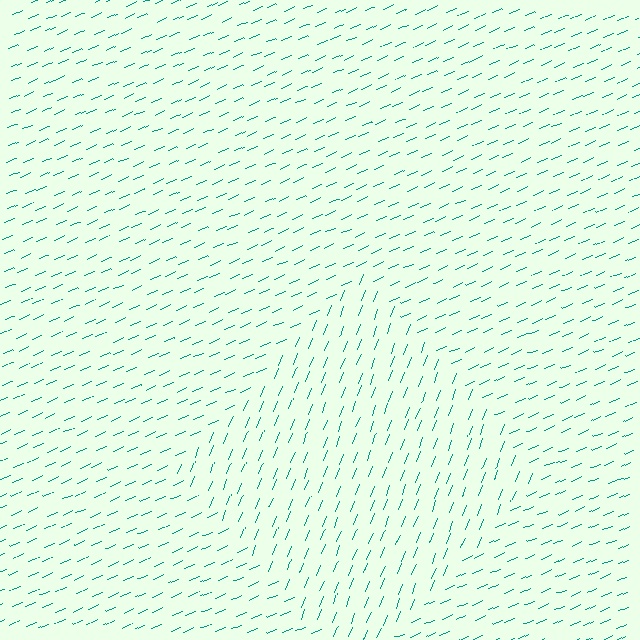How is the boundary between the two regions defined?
The boundary is defined purely by a change in line orientation (approximately 45 degrees difference). All lines are the same color and thickness.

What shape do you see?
I see a diamond.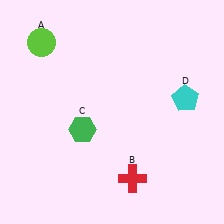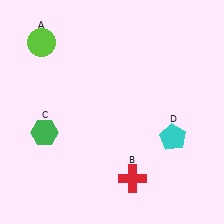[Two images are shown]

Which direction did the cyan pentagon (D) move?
The cyan pentagon (D) moved down.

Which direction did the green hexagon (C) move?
The green hexagon (C) moved left.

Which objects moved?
The objects that moved are: the green hexagon (C), the cyan pentagon (D).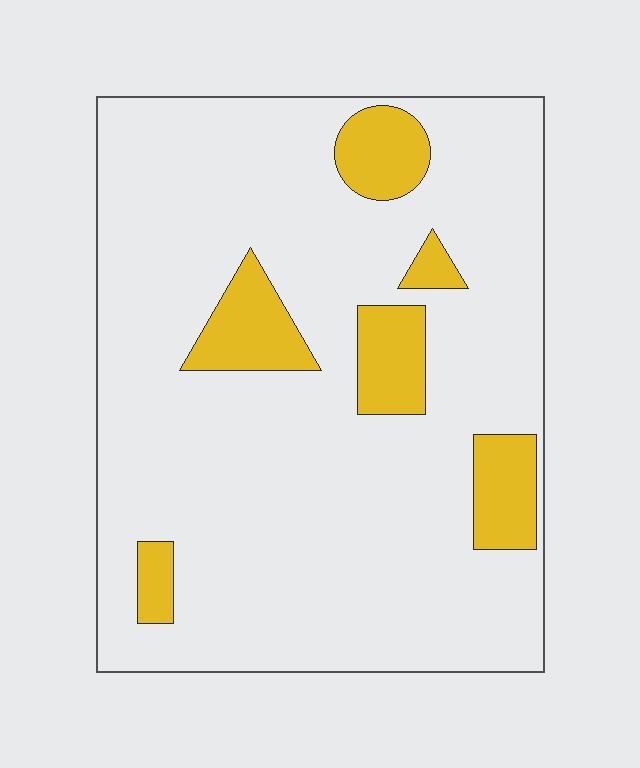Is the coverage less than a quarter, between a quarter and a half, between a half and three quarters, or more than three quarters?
Less than a quarter.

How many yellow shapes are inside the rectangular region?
6.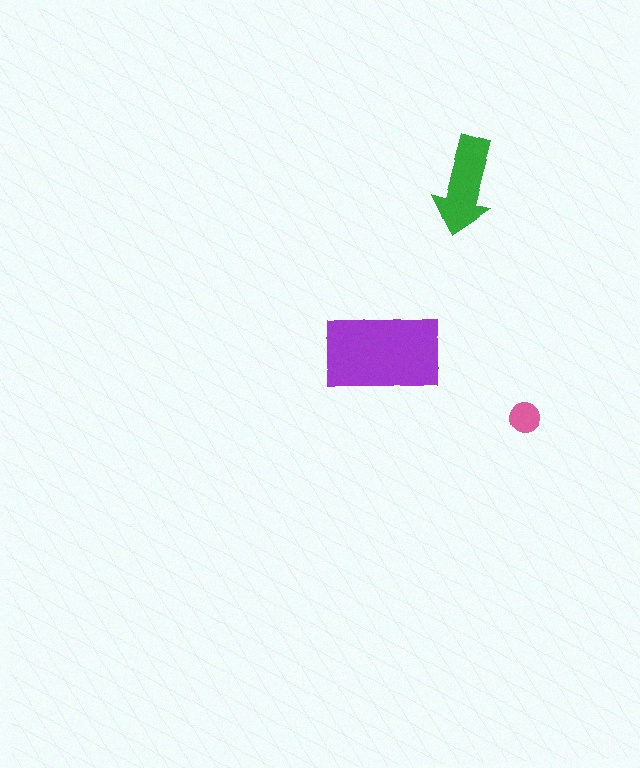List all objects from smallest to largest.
The pink circle, the green arrow, the purple rectangle.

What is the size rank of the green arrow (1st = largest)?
2nd.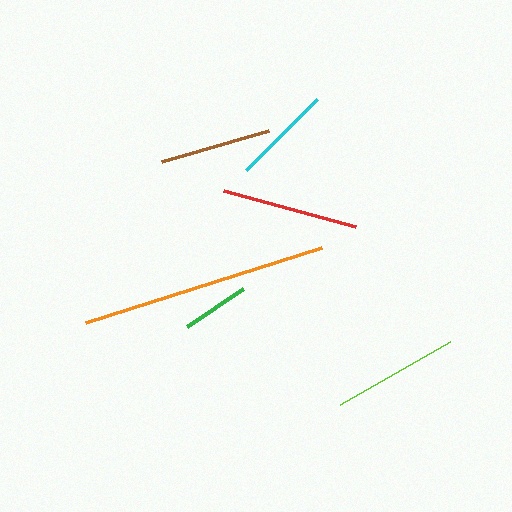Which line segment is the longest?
The orange line is the longest at approximately 248 pixels.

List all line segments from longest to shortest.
From longest to shortest: orange, red, lime, brown, cyan, green.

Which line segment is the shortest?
The green line is the shortest at approximately 67 pixels.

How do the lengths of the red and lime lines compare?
The red and lime lines are approximately the same length.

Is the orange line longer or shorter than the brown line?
The orange line is longer than the brown line.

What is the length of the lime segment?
The lime segment is approximately 127 pixels long.